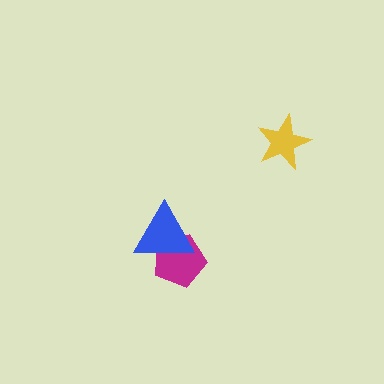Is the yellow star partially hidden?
No, no other shape covers it.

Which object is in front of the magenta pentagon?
The blue triangle is in front of the magenta pentagon.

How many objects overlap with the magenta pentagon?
1 object overlaps with the magenta pentagon.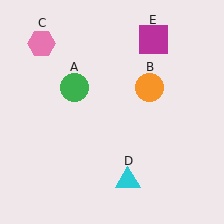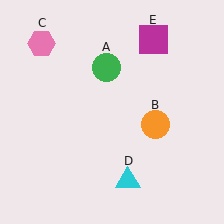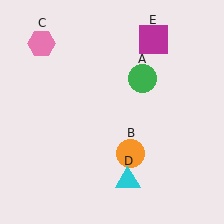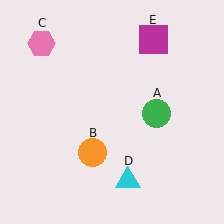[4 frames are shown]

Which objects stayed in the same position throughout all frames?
Pink hexagon (object C) and cyan triangle (object D) and magenta square (object E) remained stationary.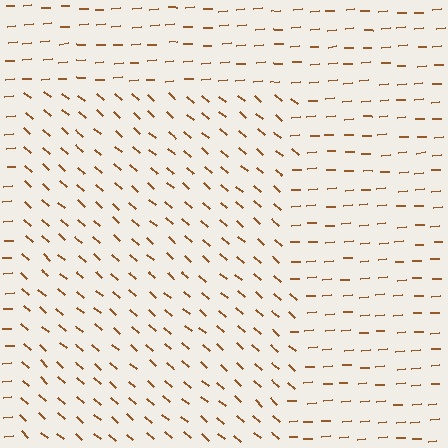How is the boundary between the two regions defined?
The boundary is defined purely by a change in line orientation (approximately 45 degrees difference). All lines are the same color and thickness.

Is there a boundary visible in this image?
Yes, there is a texture boundary formed by a change in line orientation.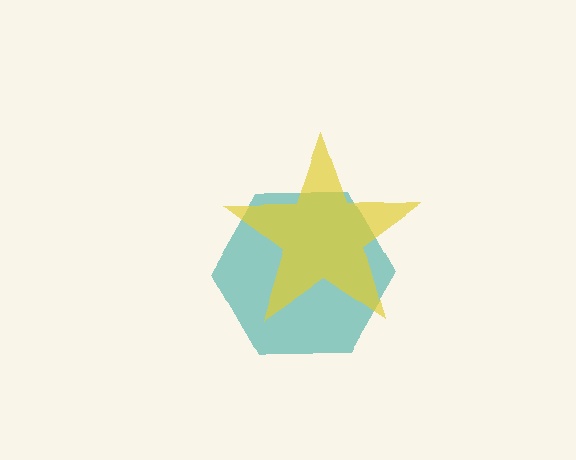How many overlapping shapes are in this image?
There are 2 overlapping shapes in the image.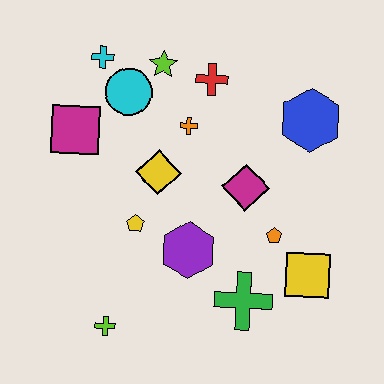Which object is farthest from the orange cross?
The lime cross is farthest from the orange cross.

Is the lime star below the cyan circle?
No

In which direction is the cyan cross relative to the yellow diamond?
The cyan cross is above the yellow diamond.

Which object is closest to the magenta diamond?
The orange pentagon is closest to the magenta diamond.